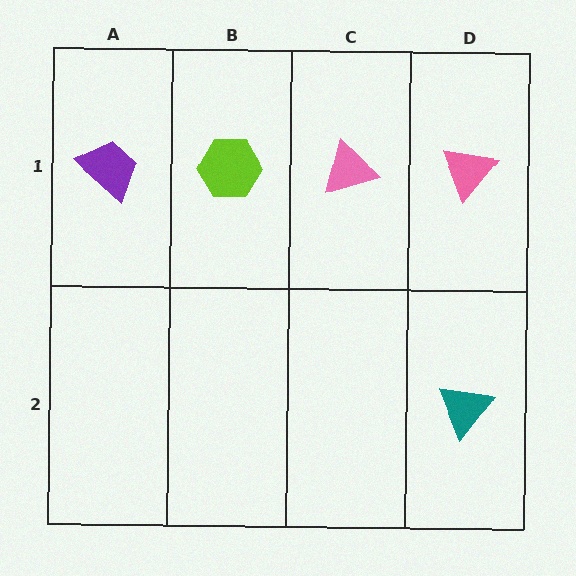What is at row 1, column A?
A purple trapezoid.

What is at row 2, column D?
A teal triangle.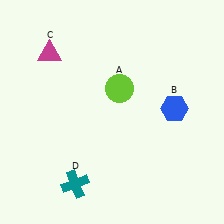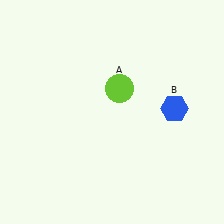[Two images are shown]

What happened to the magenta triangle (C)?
The magenta triangle (C) was removed in Image 2. It was in the top-left area of Image 1.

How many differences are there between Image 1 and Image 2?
There are 2 differences between the two images.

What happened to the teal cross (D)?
The teal cross (D) was removed in Image 2. It was in the bottom-left area of Image 1.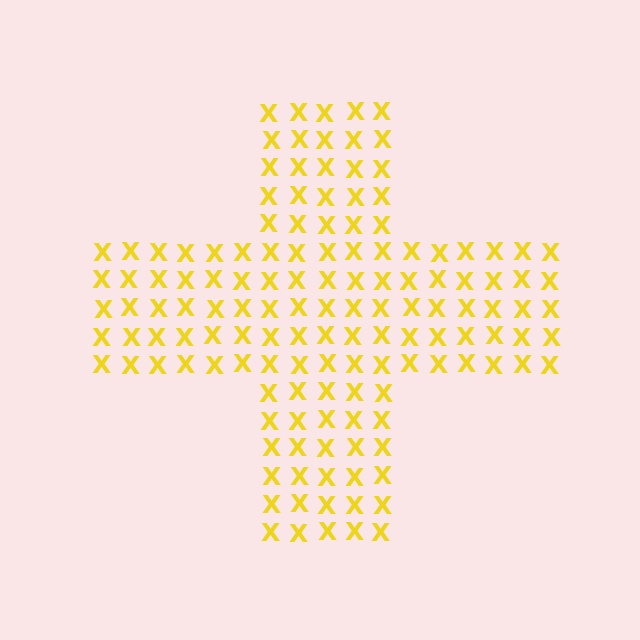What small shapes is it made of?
It is made of small letter X's.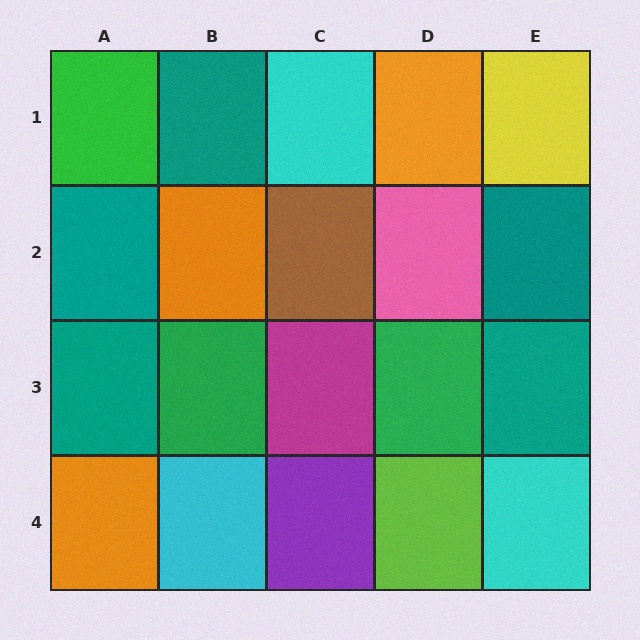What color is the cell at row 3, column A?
Teal.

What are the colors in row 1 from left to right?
Green, teal, cyan, orange, yellow.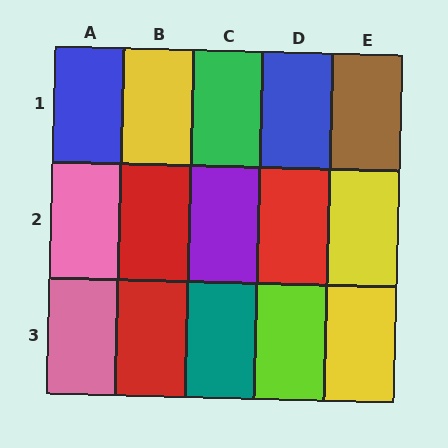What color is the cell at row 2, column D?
Red.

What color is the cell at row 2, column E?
Yellow.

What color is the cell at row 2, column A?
Pink.